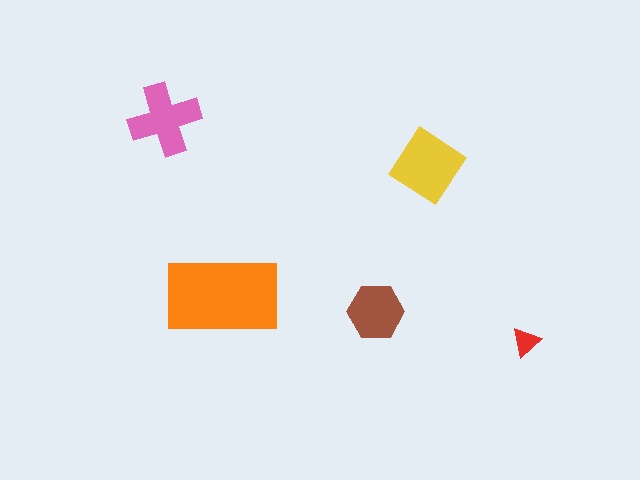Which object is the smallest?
The red triangle.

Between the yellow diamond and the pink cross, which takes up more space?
The yellow diamond.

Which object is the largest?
The orange rectangle.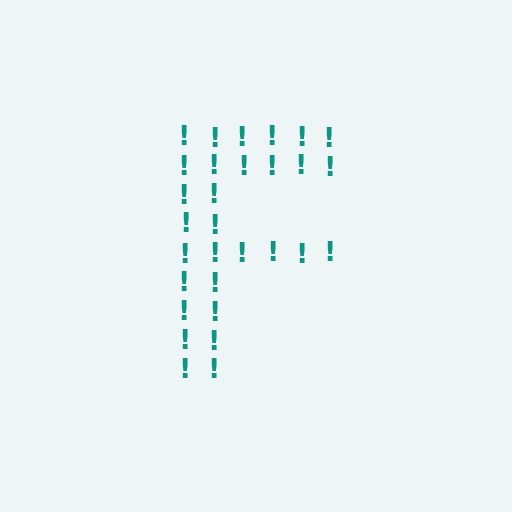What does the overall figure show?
The overall figure shows the letter F.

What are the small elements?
The small elements are exclamation marks.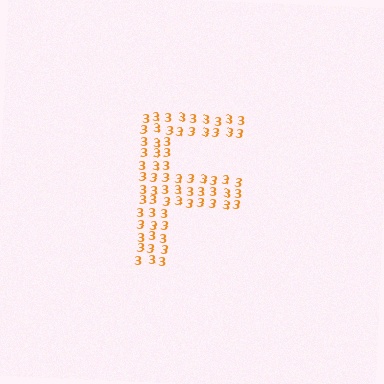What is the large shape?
The large shape is the letter F.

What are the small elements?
The small elements are digit 3's.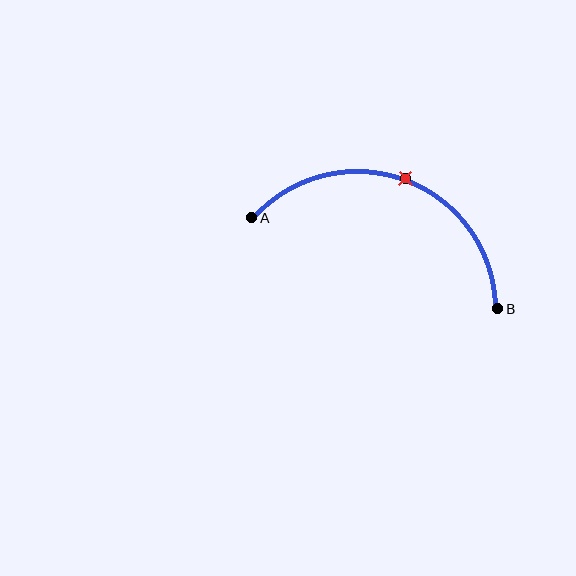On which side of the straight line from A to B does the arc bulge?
The arc bulges above the straight line connecting A and B.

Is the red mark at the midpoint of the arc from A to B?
Yes. The red mark lies on the arc at equal arc-length from both A and B — it is the arc midpoint.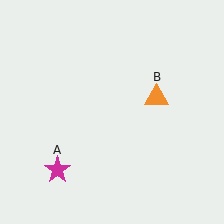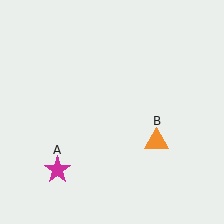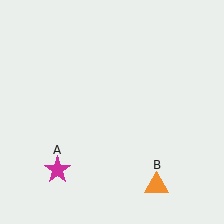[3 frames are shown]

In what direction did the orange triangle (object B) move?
The orange triangle (object B) moved down.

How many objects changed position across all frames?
1 object changed position: orange triangle (object B).